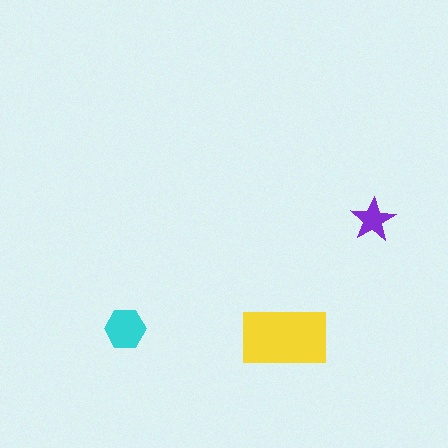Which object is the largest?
The yellow rectangle.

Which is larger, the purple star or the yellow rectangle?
The yellow rectangle.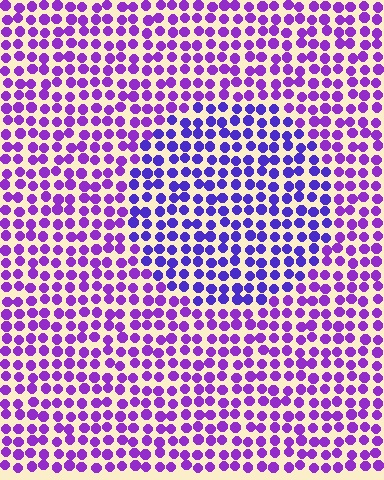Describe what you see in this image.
The image is filled with small purple elements in a uniform arrangement. A circle-shaped region is visible where the elements are tinted to a slightly different hue, forming a subtle color boundary.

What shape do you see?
I see a circle.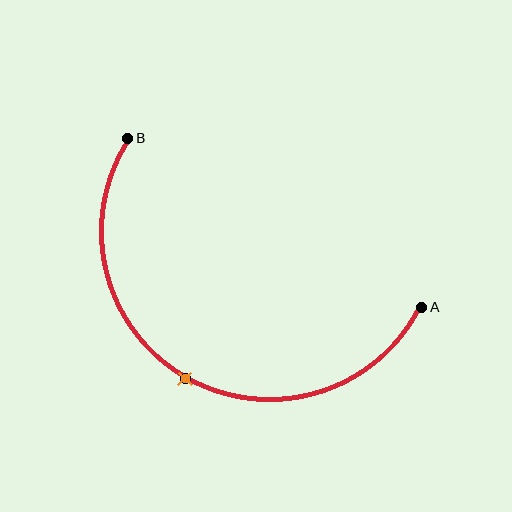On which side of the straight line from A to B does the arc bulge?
The arc bulges below the straight line connecting A and B.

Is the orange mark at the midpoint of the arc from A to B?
Yes. The orange mark lies on the arc at equal arc-length from both A and B — it is the arc midpoint.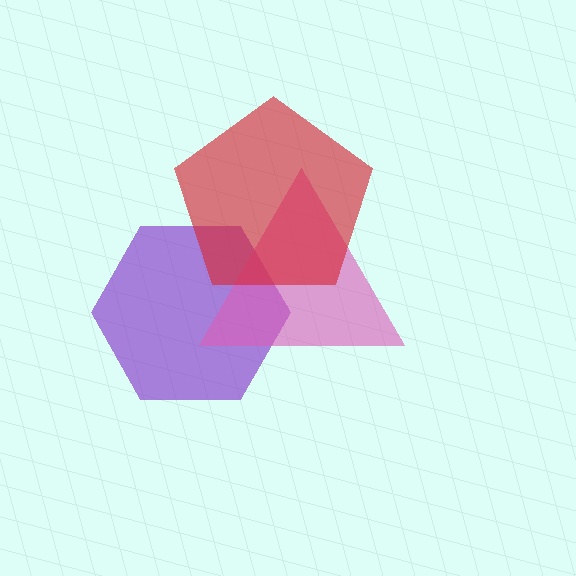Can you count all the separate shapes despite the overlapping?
Yes, there are 3 separate shapes.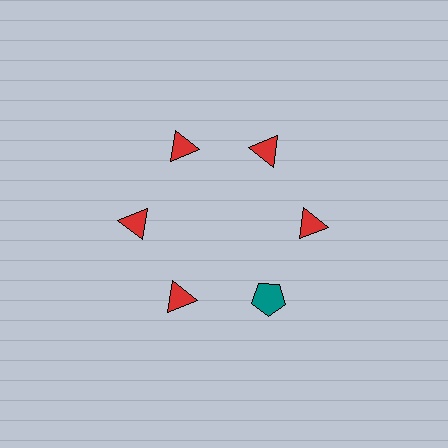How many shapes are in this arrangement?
There are 6 shapes arranged in a ring pattern.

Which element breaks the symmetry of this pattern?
The teal pentagon at roughly the 5 o'clock position breaks the symmetry. All other shapes are red triangles.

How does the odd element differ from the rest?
It differs in both color (teal instead of red) and shape (pentagon instead of triangle).